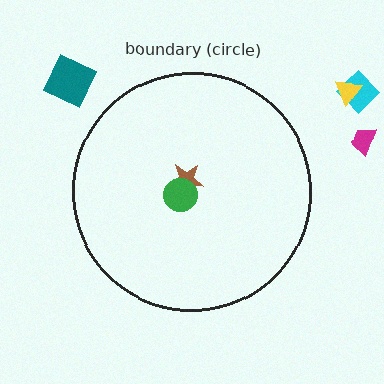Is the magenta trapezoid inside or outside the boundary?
Outside.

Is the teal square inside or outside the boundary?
Outside.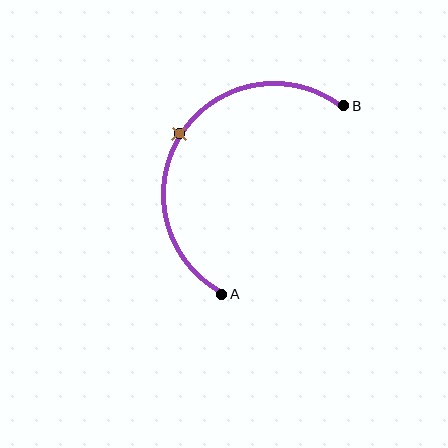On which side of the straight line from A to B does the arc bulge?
The arc bulges to the left of the straight line connecting A and B.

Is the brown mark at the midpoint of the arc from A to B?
Yes. The brown mark lies on the arc at equal arc-length from both A and B — it is the arc midpoint.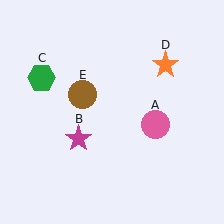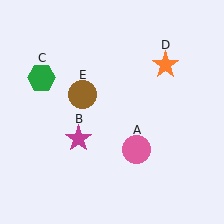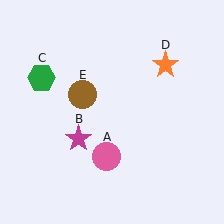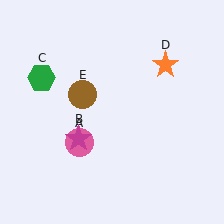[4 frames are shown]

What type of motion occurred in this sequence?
The pink circle (object A) rotated clockwise around the center of the scene.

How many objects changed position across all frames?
1 object changed position: pink circle (object A).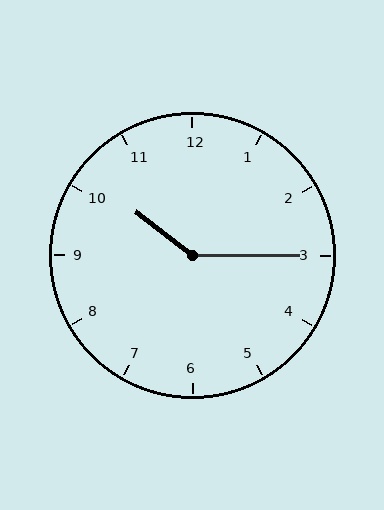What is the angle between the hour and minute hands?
Approximately 142 degrees.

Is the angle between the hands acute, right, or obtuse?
It is obtuse.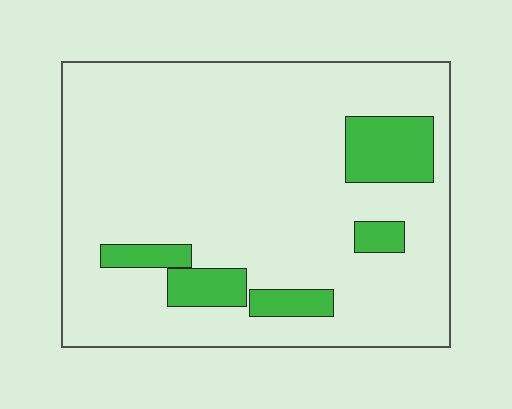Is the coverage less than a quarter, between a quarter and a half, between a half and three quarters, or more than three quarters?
Less than a quarter.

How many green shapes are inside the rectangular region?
5.